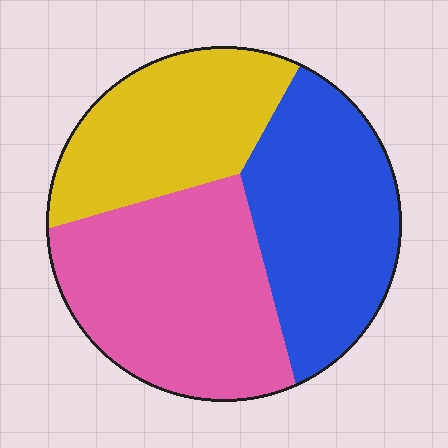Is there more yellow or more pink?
Pink.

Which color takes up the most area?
Pink, at roughly 40%.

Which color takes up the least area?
Yellow, at roughly 25%.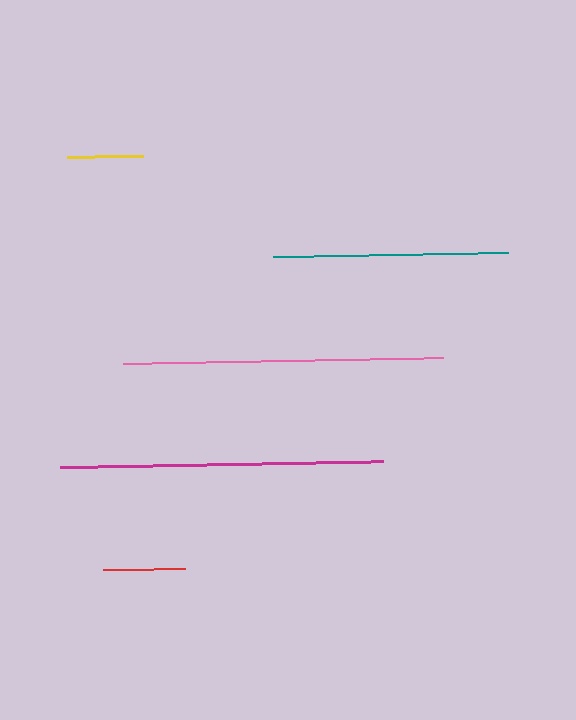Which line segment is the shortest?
The yellow line is the shortest at approximately 76 pixels.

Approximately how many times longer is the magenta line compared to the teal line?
The magenta line is approximately 1.4 times the length of the teal line.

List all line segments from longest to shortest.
From longest to shortest: magenta, pink, teal, red, yellow.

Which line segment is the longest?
The magenta line is the longest at approximately 323 pixels.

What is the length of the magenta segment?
The magenta segment is approximately 323 pixels long.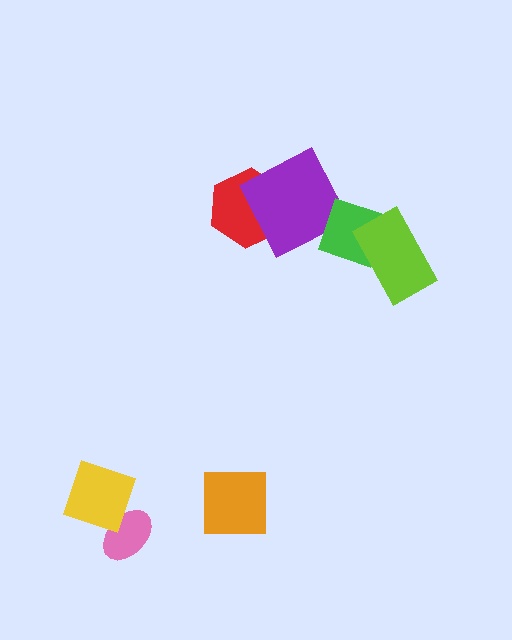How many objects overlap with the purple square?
1 object overlaps with the purple square.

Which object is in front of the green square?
The lime rectangle is in front of the green square.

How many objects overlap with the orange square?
0 objects overlap with the orange square.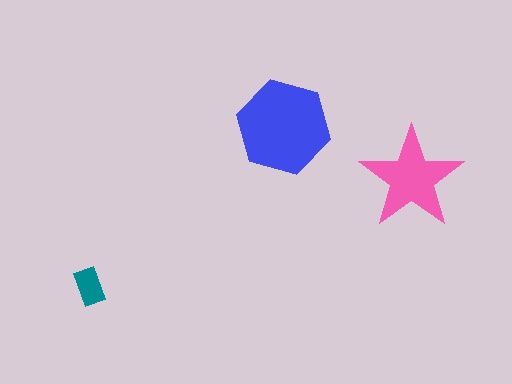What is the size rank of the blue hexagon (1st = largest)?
1st.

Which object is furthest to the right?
The pink star is rightmost.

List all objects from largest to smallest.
The blue hexagon, the pink star, the teal rectangle.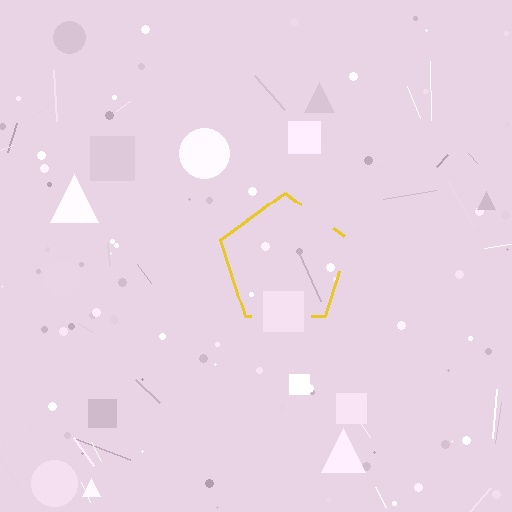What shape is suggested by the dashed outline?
The dashed outline suggests a pentagon.